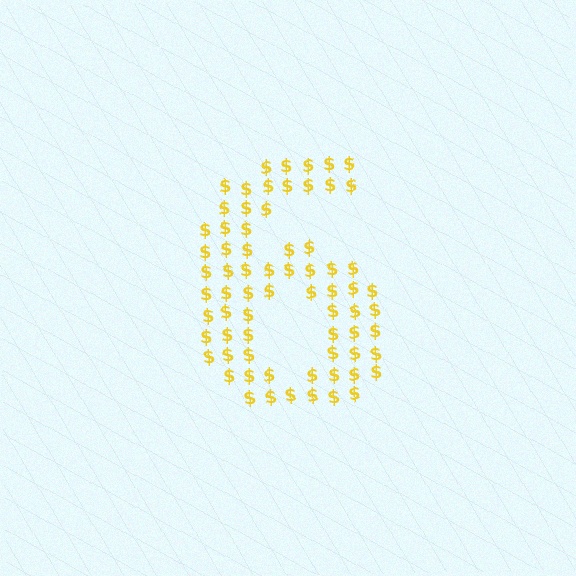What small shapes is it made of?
It is made of small dollar signs.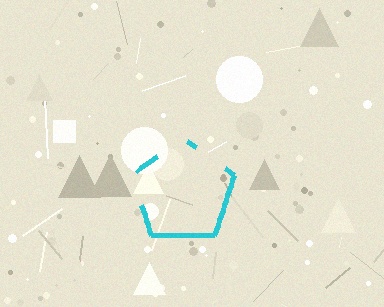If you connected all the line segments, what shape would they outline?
They would outline a pentagon.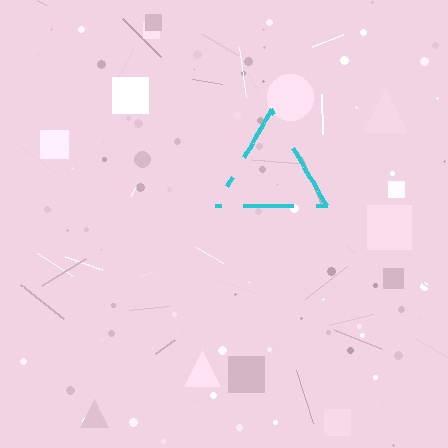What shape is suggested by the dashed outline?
The dashed outline suggests a triangle.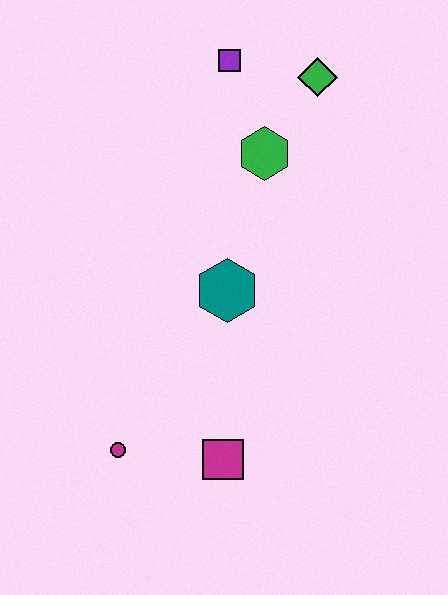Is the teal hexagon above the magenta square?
Yes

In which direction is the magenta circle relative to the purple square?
The magenta circle is below the purple square.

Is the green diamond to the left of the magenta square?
No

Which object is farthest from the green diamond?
The magenta circle is farthest from the green diamond.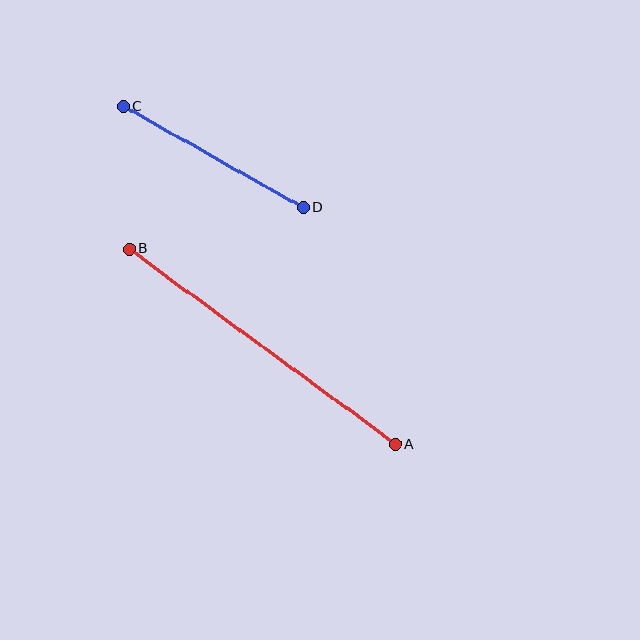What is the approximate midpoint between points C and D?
The midpoint is at approximately (213, 157) pixels.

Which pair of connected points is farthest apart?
Points A and B are farthest apart.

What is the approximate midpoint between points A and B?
The midpoint is at approximately (262, 347) pixels.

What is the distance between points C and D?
The distance is approximately 206 pixels.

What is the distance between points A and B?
The distance is approximately 331 pixels.